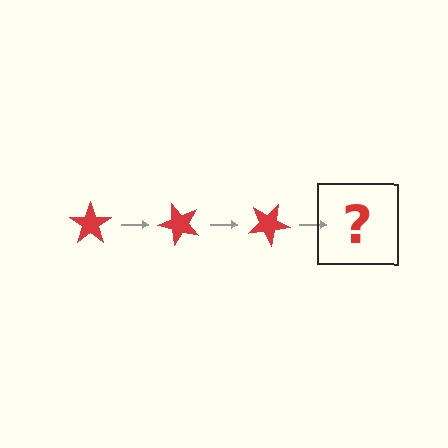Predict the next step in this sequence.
The next step is a red star rotated 150 degrees.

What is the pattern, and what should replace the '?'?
The pattern is that the star rotates 50 degrees each step. The '?' should be a red star rotated 150 degrees.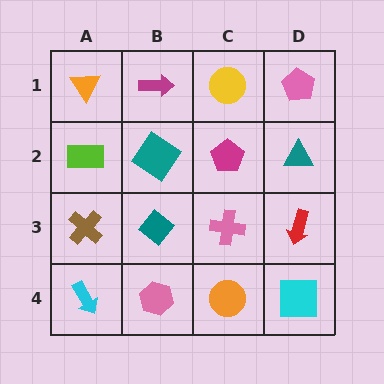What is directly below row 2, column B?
A teal diamond.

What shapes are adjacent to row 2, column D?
A pink pentagon (row 1, column D), a red arrow (row 3, column D), a magenta pentagon (row 2, column C).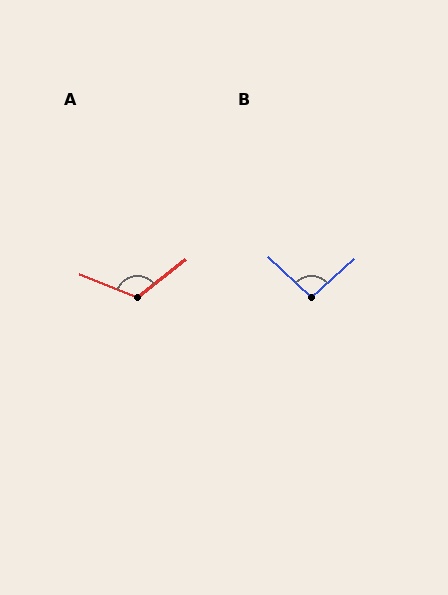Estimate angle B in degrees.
Approximately 94 degrees.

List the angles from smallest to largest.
B (94°), A (121°).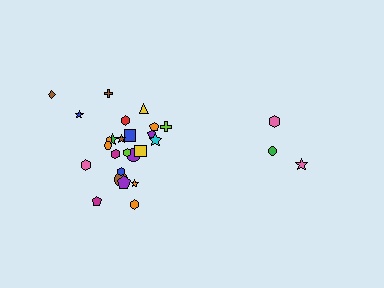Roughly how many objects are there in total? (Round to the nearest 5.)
Roughly 30 objects in total.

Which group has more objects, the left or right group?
The left group.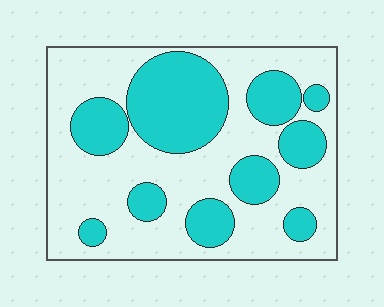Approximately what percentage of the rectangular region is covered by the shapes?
Approximately 35%.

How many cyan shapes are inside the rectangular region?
10.